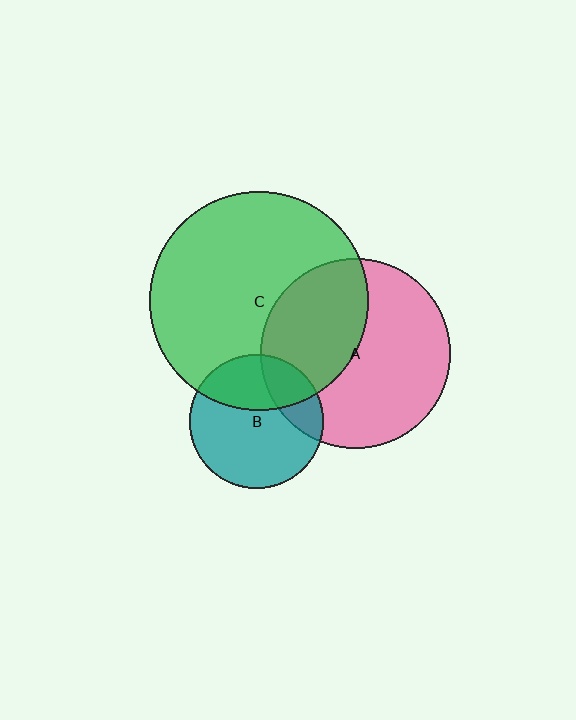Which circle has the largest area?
Circle C (green).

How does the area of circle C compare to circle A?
Approximately 1.3 times.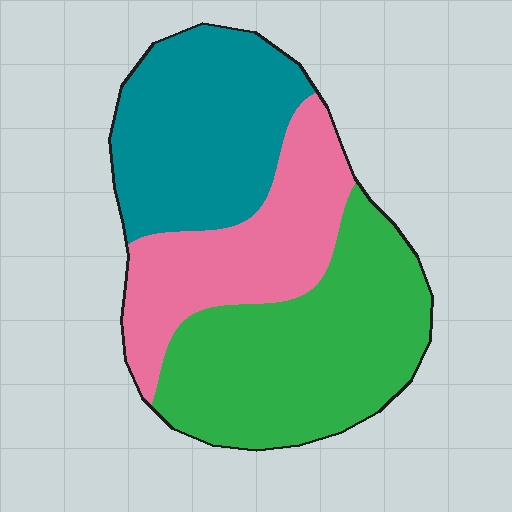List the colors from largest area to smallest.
From largest to smallest: green, teal, pink.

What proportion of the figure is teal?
Teal takes up between a sixth and a third of the figure.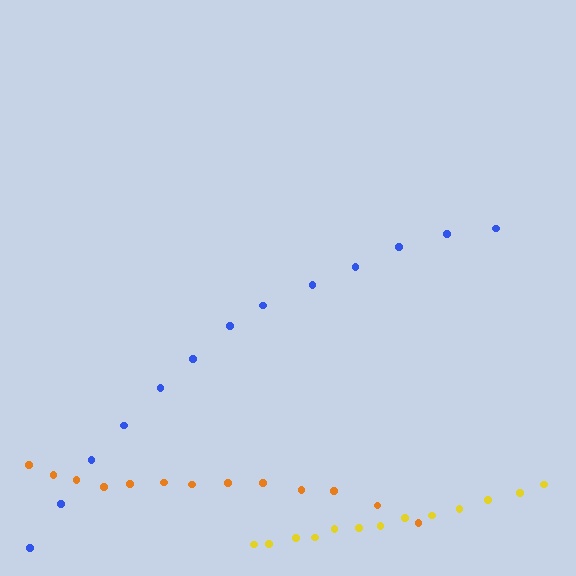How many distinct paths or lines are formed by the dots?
There are 3 distinct paths.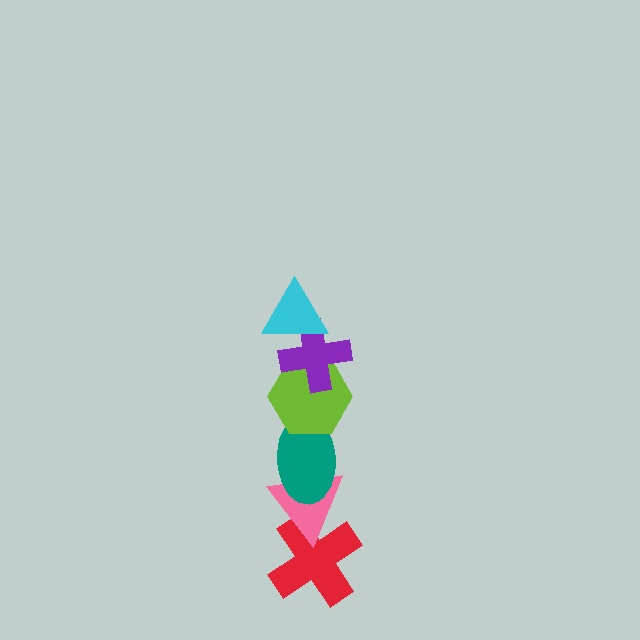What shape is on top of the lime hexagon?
The purple cross is on top of the lime hexagon.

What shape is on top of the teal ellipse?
The lime hexagon is on top of the teal ellipse.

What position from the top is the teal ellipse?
The teal ellipse is 4th from the top.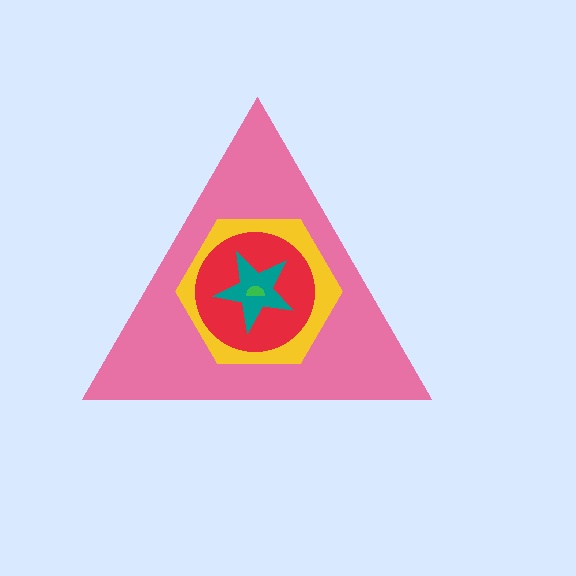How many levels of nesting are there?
5.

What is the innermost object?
The green semicircle.